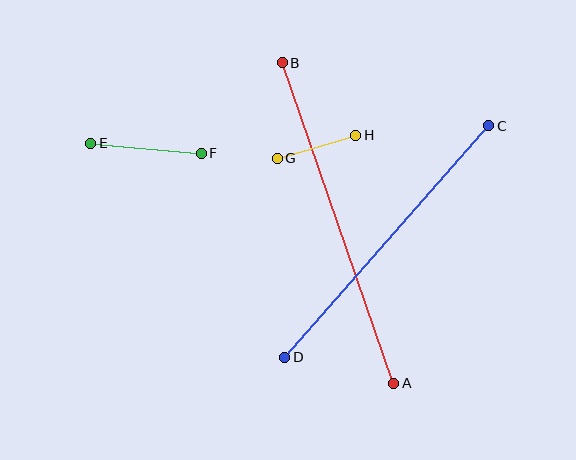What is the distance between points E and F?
The distance is approximately 111 pixels.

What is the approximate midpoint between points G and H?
The midpoint is at approximately (316, 147) pixels.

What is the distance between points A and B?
The distance is approximately 339 pixels.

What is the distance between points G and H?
The distance is approximately 82 pixels.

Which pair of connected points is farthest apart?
Points A and B are farthest apart.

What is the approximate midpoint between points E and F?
The midpoint is at approximately (146, 148) pixels.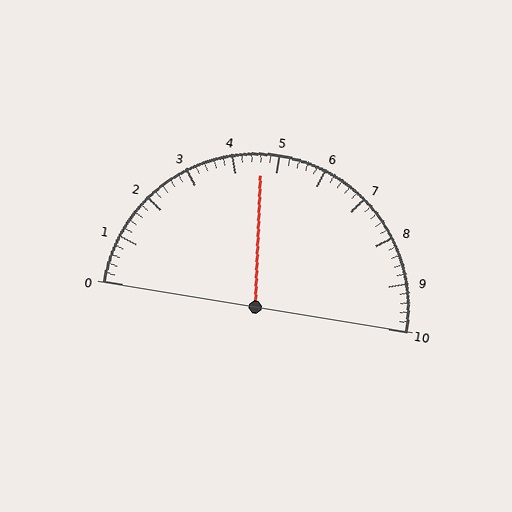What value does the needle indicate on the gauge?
The needle indicates approximately 4.6.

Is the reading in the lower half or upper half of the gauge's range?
The reading is in the lower half of the range (0 to 10).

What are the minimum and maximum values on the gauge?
The gauge ranges from 0 to 10.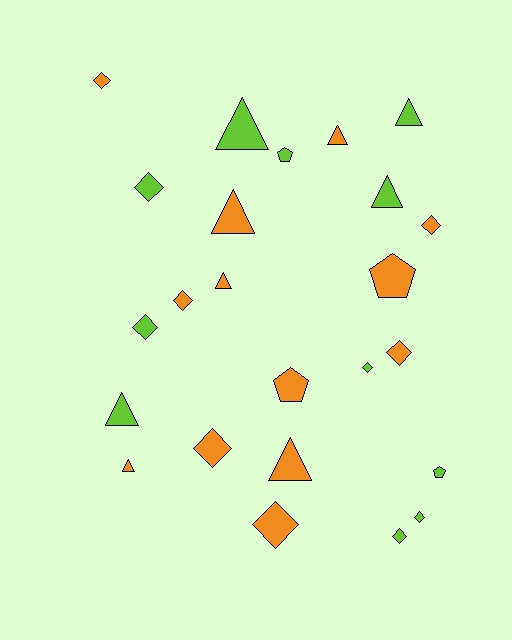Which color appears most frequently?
Orange, with 13 objects.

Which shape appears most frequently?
Diamond, with 11 objects.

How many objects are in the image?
There are 24 objects.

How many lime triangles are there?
There are 4 lime triangles.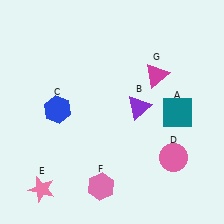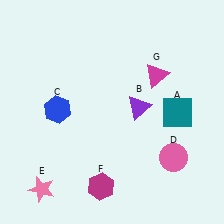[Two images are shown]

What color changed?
The hexagon (F) changed from pink in Image 1 to magenta in Image 2.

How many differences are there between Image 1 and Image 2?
There is 1 difference between the two images.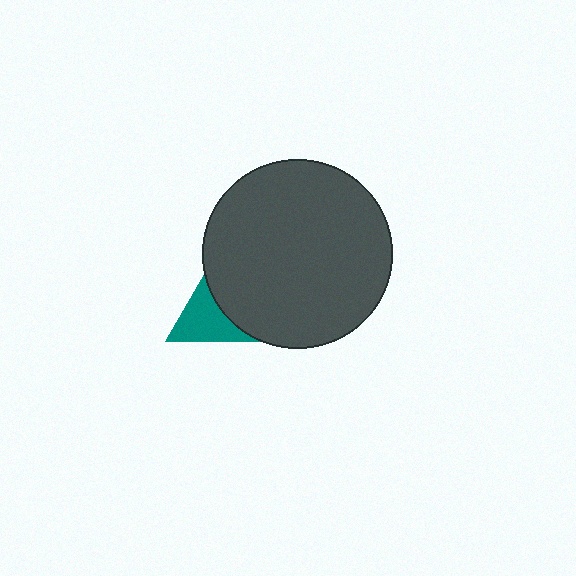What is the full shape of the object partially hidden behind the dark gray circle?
The partially hidden object is a teal triangle.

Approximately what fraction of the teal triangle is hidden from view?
Roughly 56% of the teal triangle is hidden behind the dark gray circle.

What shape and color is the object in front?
The object in front is a dark gray circle.